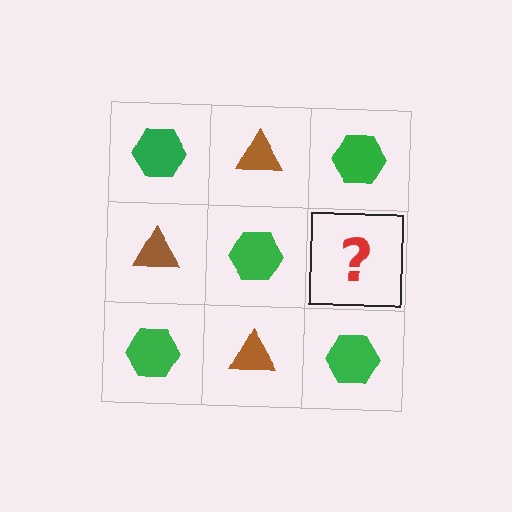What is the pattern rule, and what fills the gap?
The rule is that it alternates green hexagon and brown triangle in a checkerboard pattern. The gap should be filled with a brown triangle.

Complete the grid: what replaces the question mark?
The question mark should be replaced with a brown triangle.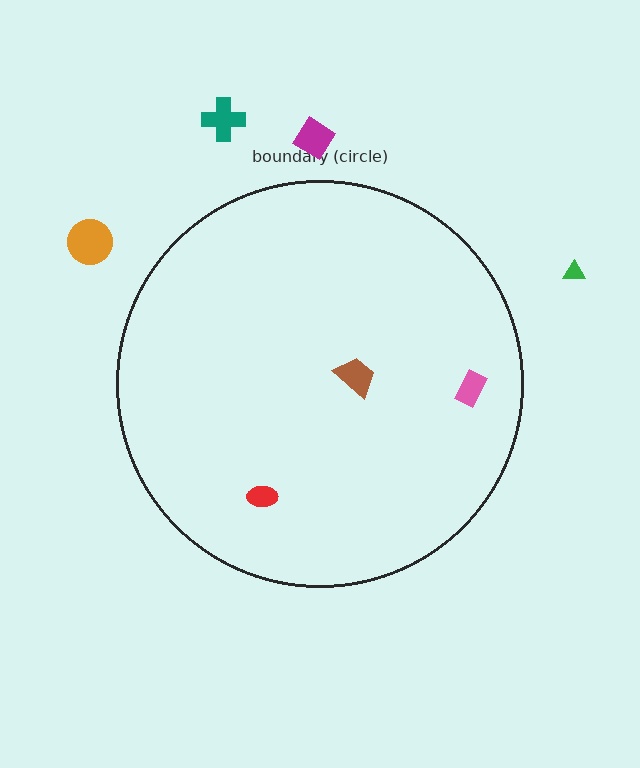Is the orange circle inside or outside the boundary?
Outside.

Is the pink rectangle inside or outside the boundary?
Inside.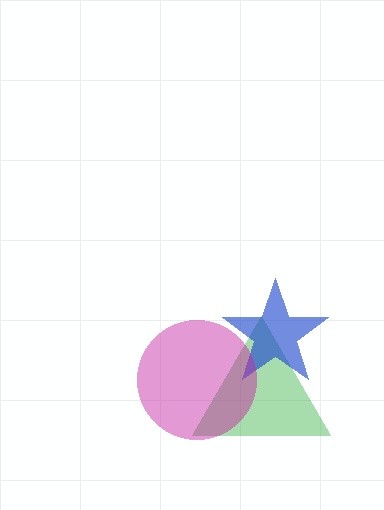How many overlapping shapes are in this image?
There are 3 overlapping shapes in the image.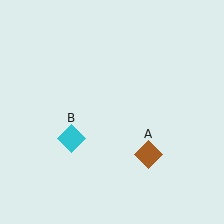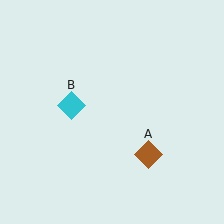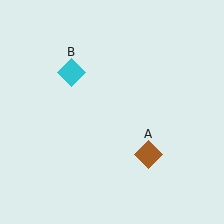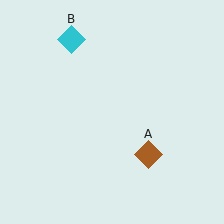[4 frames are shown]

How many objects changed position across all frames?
1 object changed position: cyan diamond (object B).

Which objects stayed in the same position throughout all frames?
Brown diamond (object A) remained stationary.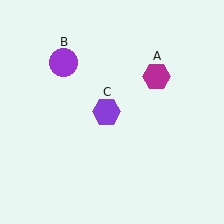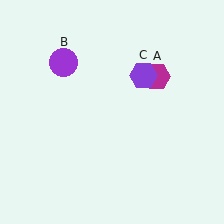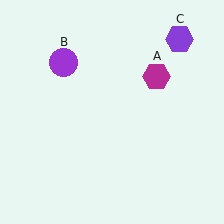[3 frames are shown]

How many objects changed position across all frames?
1 object changed position: purple hexagon (object C).